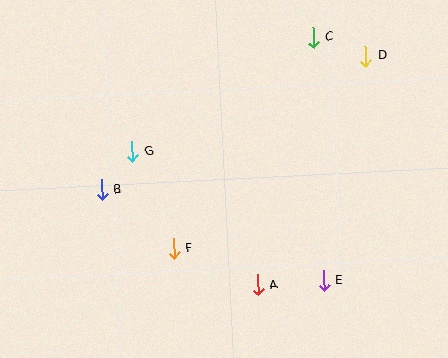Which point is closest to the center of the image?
Point F at (173, 248) is closest to the center.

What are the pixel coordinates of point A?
Point A is at (258, 285).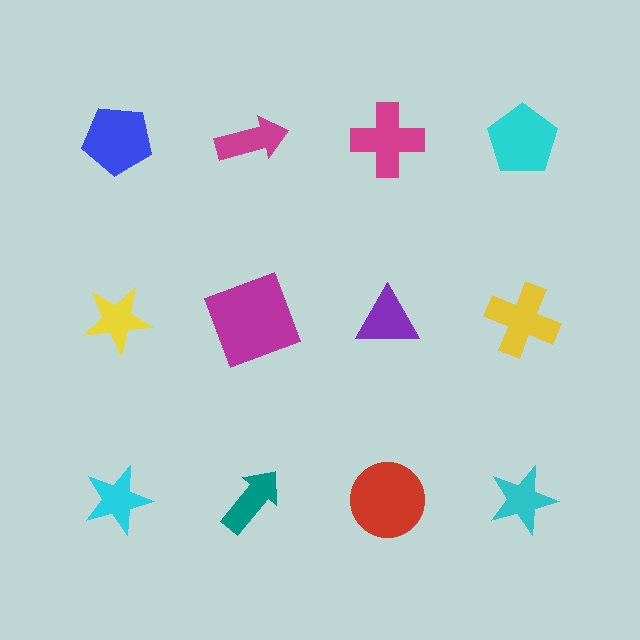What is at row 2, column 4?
A yellow cross.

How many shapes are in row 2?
4 shapes.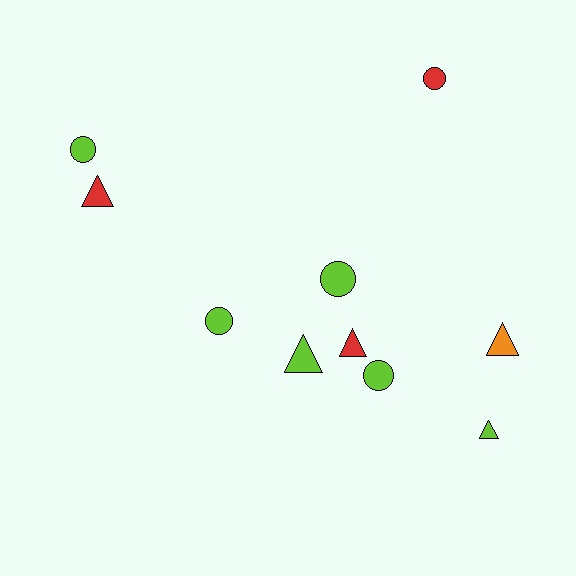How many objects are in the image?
There are 10 objects.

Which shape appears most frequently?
Circle, with 5 objects.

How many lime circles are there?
There are 4 lime circles.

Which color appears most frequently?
Lime, with 6 objects.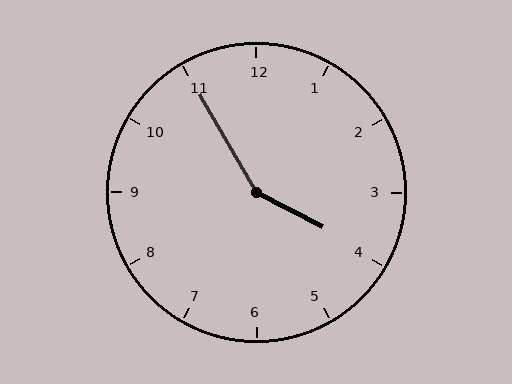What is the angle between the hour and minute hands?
Approximately 148 degrees.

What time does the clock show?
3:55.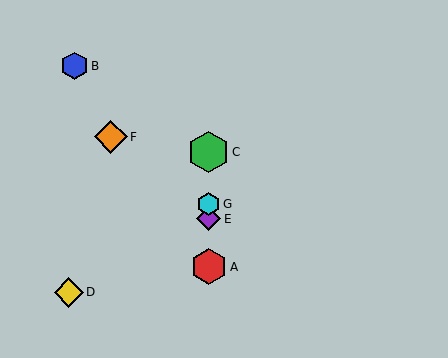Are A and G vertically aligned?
Yes, both are at x≈209.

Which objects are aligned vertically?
Objects A, C, E, G are aligned vertically.